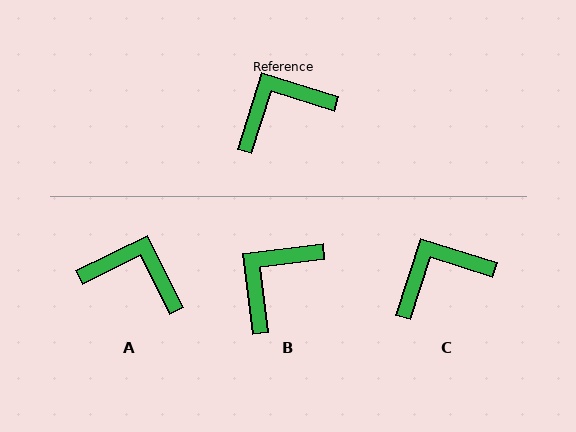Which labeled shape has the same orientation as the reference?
C.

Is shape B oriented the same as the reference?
No, it is off by about 25 degrees.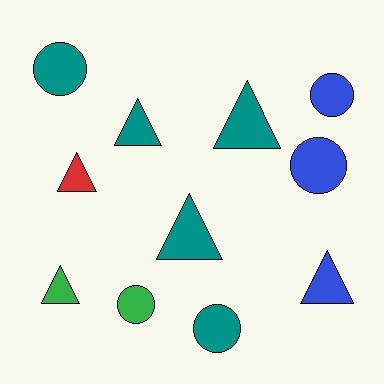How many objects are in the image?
There are 11 objects.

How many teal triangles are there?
There are 3 teal triangles.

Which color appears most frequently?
Teal, with 5 objects.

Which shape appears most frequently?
Triangle, with 6 objects.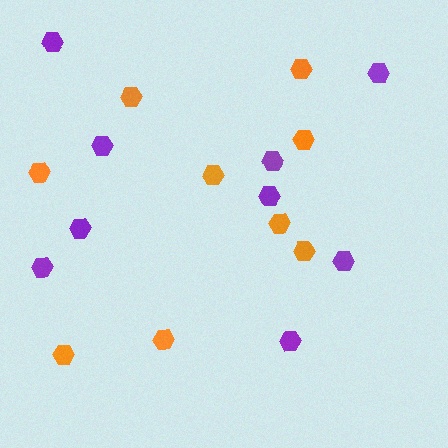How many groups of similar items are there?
There are 2 groups: one group of purple hexagons (9) and one group of orange hexagons (9).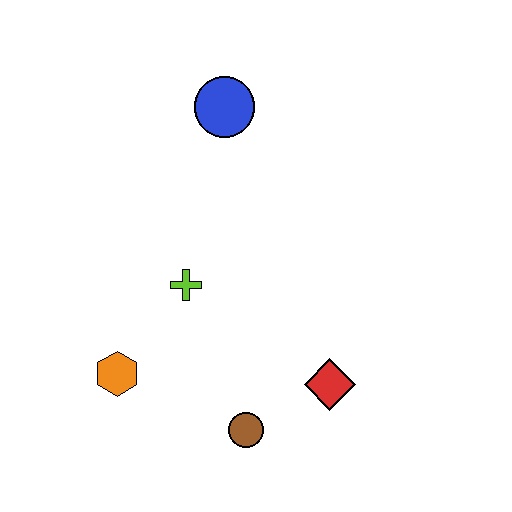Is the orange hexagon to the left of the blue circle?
Yes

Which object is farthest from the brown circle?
The blue circle is farthest from the brown circle.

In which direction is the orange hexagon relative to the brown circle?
The orange hexagon is to the left of the brown circle.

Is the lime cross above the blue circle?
No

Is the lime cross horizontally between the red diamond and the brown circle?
No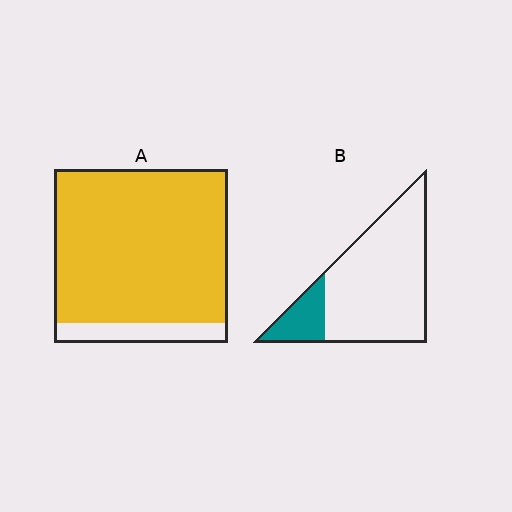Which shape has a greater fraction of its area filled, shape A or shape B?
Shape A.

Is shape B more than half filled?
No.